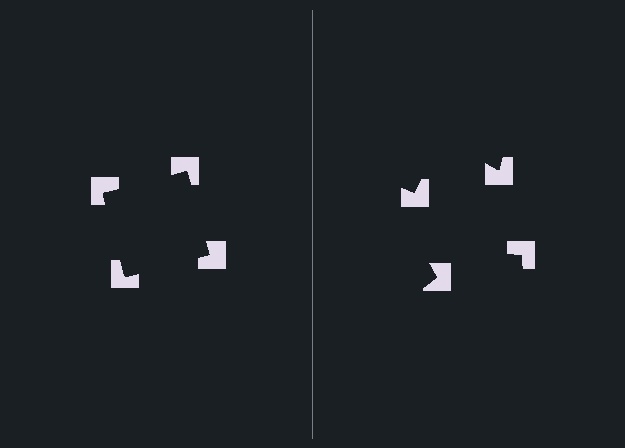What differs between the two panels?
The notched squares are positioned identically on both sides; only the wedge orientations differ. On the left they align to a square; on the right they are misaligned.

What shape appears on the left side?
An illusory square.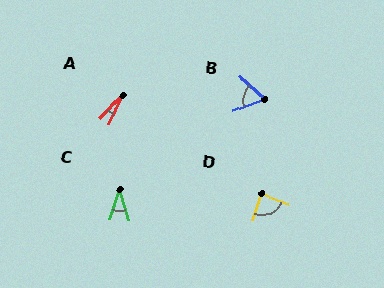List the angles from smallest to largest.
A (19°), C (34°), B (62°), D (86°).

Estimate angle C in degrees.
Approximately 34 degrees.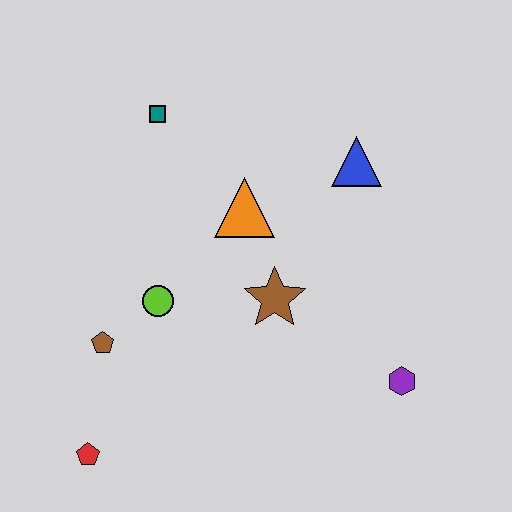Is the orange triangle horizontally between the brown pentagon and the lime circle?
No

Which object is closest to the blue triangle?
The orange triangle is closest to the blue triangle.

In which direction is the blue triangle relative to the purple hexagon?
The blue triangle is above the purple hexagon.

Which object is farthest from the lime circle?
The purple hexagon is farthest from the lime circle.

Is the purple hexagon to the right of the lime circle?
Yes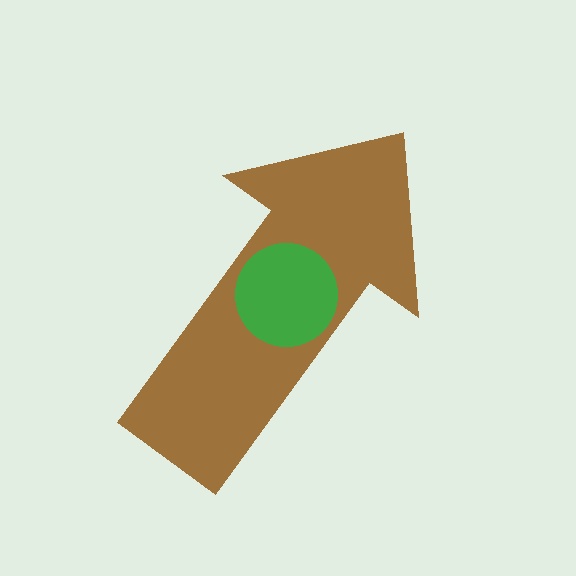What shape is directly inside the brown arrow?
The green circle.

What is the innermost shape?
The green circle.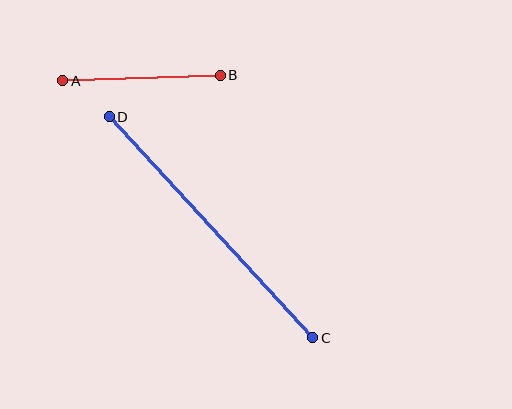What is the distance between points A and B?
The distance is approximately 158 pixels.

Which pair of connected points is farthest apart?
Points C and D are farthest apart.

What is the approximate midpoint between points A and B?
The midpoint is at approximately (142, 78) pixels.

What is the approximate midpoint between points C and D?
The midpoint is at approximately (211, 227) pixels.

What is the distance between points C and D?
The distance is approximately 300 pixels.